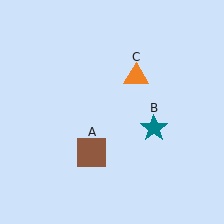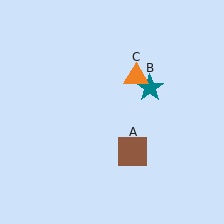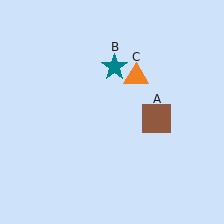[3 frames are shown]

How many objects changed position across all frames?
2 objects changed position: brown square (object A), teal star (object B).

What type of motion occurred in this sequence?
The brown square (object A), teal star (object B) rotated counterclockwise around the center of the scene.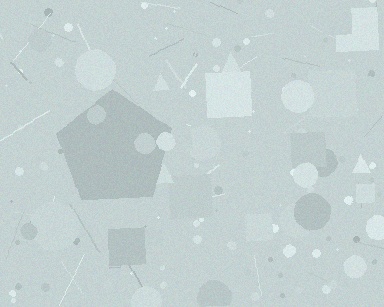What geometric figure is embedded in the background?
A pentagon is embedded in the background.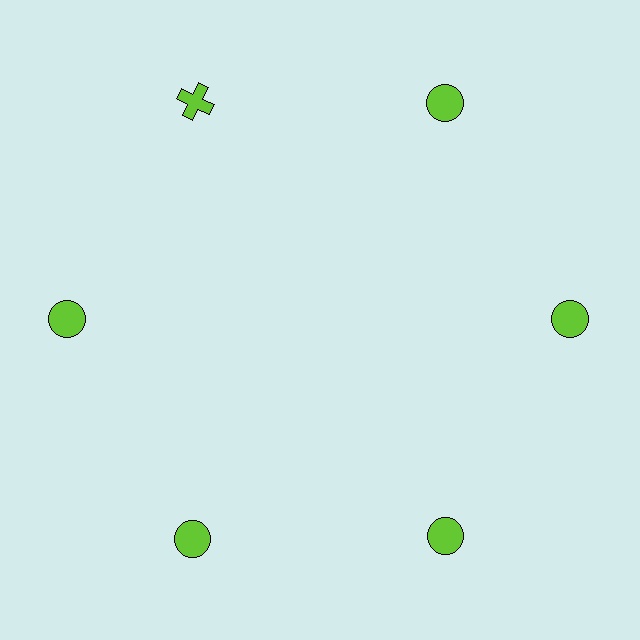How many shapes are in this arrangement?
There are 6 shapes arranged in a ring pattern.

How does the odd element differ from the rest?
It has a different shape: cross instead of circle.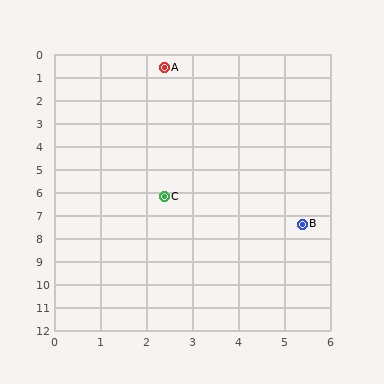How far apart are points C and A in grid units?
Points C and A are about 5.6 grid units apart.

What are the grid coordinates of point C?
Point C is at approximately (2.4, 6.2).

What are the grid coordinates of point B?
Point B is at approximately (5.4, 7.4).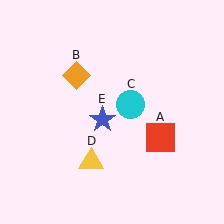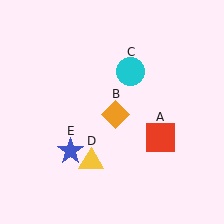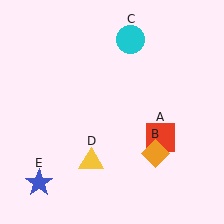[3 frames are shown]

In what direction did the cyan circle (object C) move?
The cyan circle (object C) moved up.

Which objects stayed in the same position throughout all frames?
Red square (object A) and yellow triangle (object D) remained stationary.